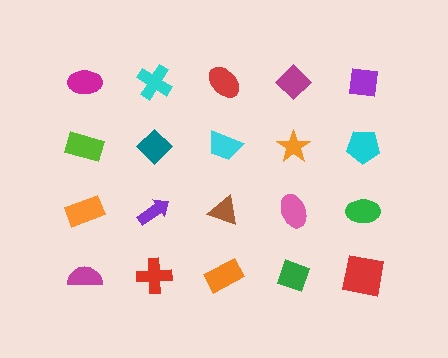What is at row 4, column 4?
A green diamond.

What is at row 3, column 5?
A green ellipse.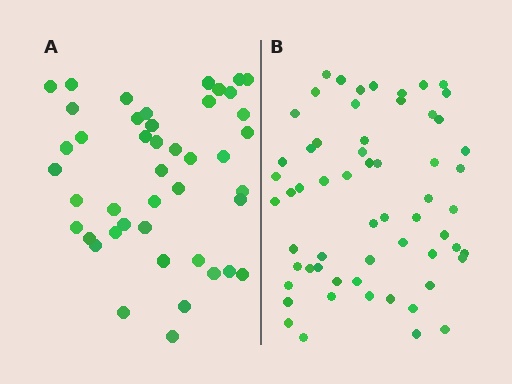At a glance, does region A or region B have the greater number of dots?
Region B (the right region) has more dots.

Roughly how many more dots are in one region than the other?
Region B has approximately 15 more dots than region A.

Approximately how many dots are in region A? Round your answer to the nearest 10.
About 40 dots. (The exact count is 44, which rounds to 40.)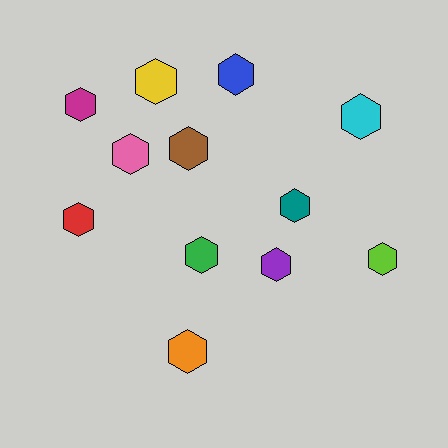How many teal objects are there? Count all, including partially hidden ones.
There is 1 teal object.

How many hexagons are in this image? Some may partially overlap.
There are 12 hexagons.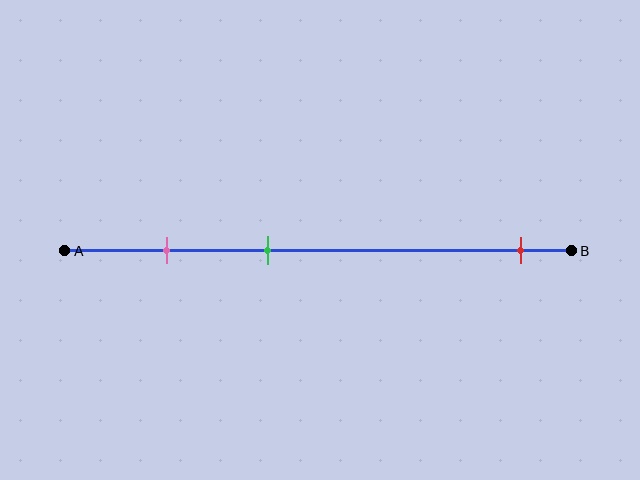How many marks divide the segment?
There are 3 marks dividing the segment.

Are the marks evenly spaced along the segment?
No, the marks are not evenly spaced.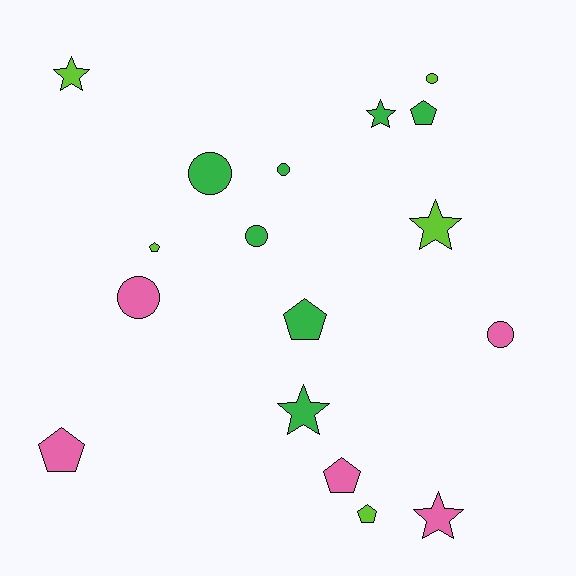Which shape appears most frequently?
Circle, with 6 objects.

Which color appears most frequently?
Green, with 7 objects.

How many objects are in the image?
There are 17 objects.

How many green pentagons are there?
There are 2 green pentagons.